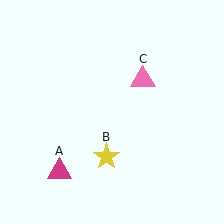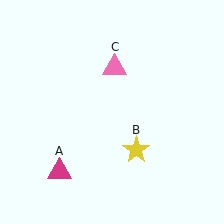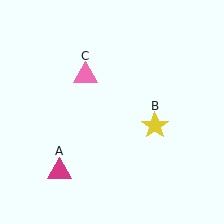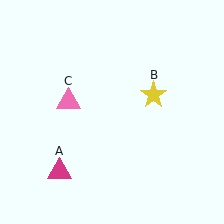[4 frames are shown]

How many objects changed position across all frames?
2 objects changed position: yellow star (object B), pink triangle (object C).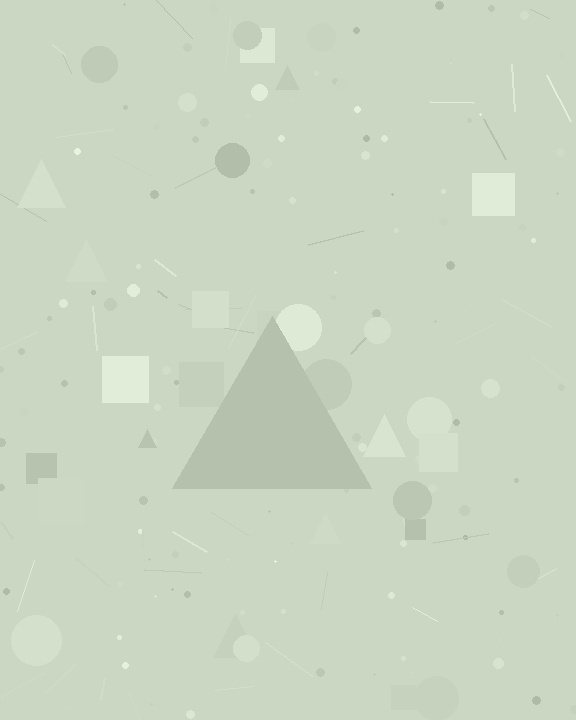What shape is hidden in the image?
A triangle is hidden in the image.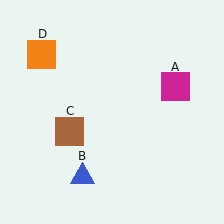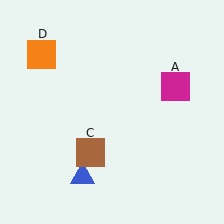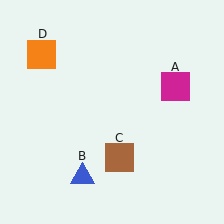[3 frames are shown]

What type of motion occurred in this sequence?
The brown square (object C) rotated counterclockwise around the center of the scene.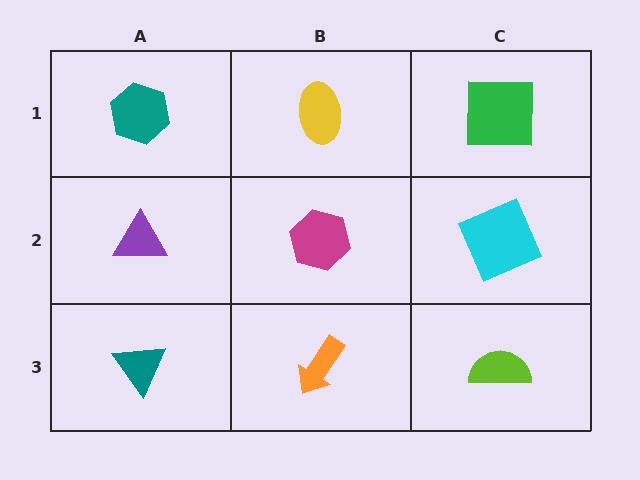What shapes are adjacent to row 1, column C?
A cyan square (row 2, column C), a yellow ellipse (row 1, column B).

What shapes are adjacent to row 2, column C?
A green square (row 1, column C), a lime semicircle (row 3, column C), a magenta hexagon (row 2, column B).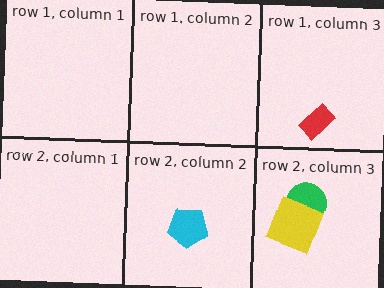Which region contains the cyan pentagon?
The row 2, column 2 region.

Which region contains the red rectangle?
The row 1, column 3 region.